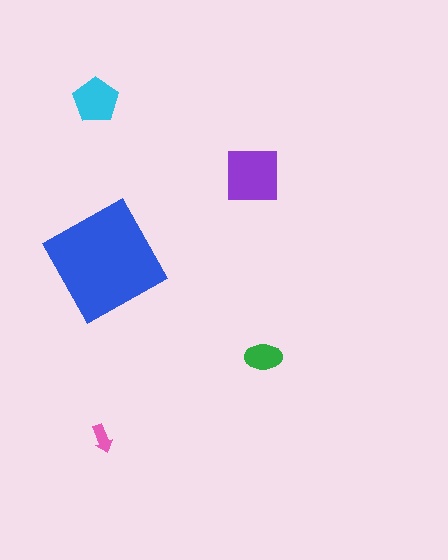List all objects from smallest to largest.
The pink arrow, the green ellipse, the cyan pentagon, the purple square, the blue diamond.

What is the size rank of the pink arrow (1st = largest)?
5th.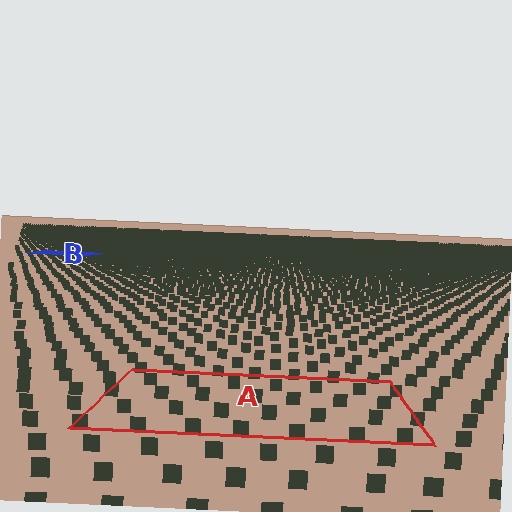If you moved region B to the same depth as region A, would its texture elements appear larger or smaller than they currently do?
They would appear larger. At a closer depth, the same texture elements are projected at a bigger on-screen size.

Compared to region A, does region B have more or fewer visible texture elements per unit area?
Region B has more texture elements per unit area — they are packed more densely because it is farther away.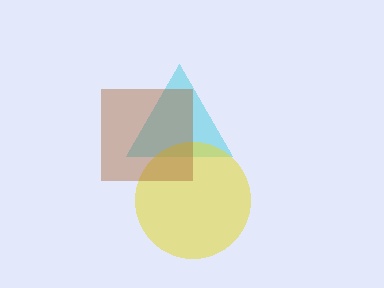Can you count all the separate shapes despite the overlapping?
Yes, there are 3 separate shapes.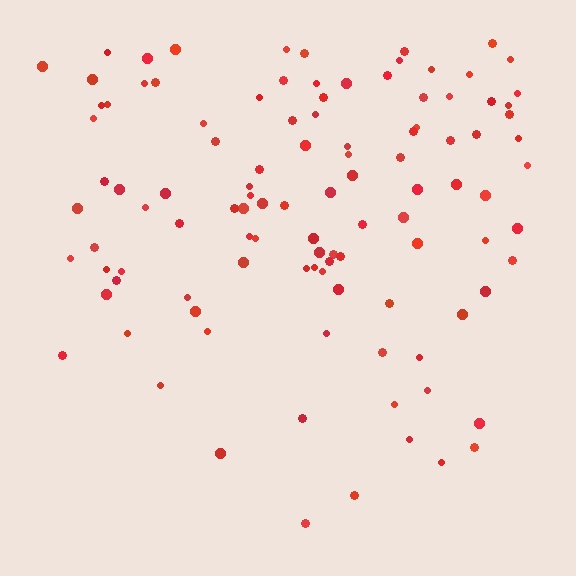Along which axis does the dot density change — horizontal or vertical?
Vertical.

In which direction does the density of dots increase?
From bottom to top, with the top side densest.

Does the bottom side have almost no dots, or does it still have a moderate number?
Still a moderate number, just noticeably fewer than the top.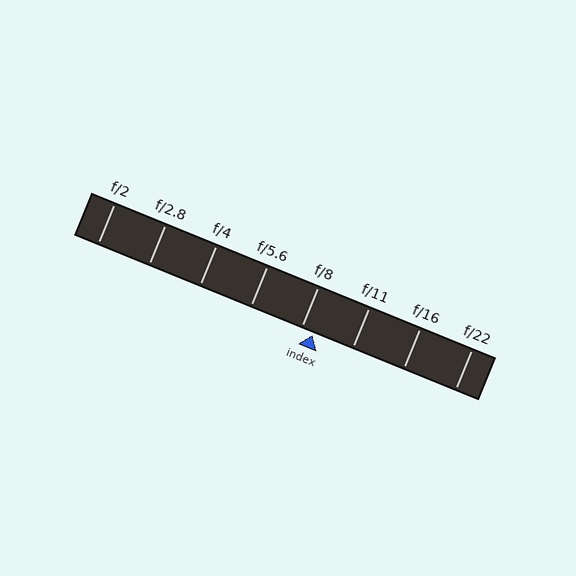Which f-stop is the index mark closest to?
The index mark is closest to f/8.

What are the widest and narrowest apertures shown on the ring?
The widest aperture shown is f/2 and the narrowest is f/22.